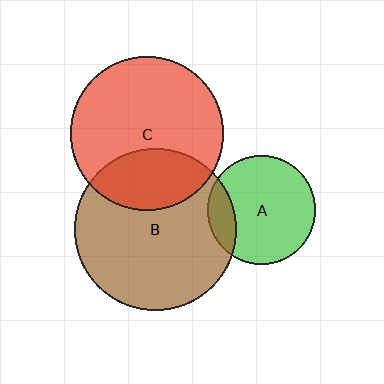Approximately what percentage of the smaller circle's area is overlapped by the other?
Approximately 30%.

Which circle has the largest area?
Circle B (brown).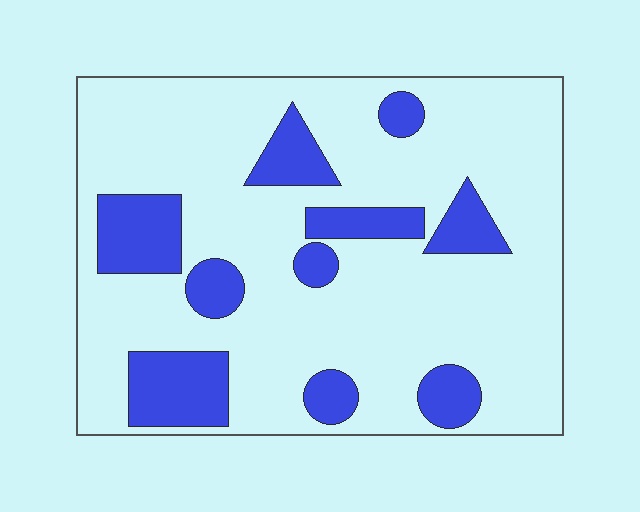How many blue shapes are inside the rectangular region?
10.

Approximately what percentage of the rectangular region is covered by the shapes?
Approximately 20%.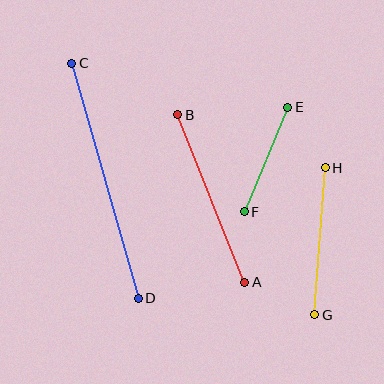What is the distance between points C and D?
The distance is approximately 244 pixels.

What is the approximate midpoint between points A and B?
The midpoint is at approximately (211, 198) pixels.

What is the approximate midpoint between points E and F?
The midpoint is at approximately (266, 159) pixels.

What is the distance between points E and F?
The distance is approximately 113 pixels.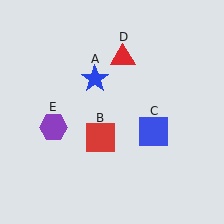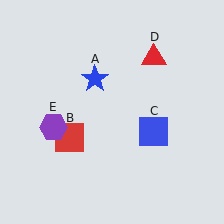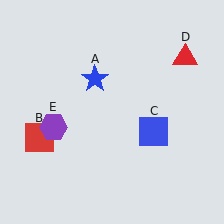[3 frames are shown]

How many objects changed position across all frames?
2 objects changed position: red square (object B), red triangle (object D).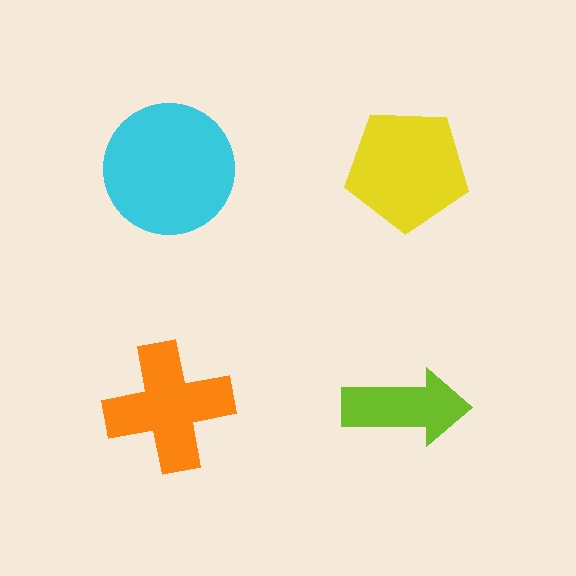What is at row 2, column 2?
A lime arrow.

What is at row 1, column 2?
A yellow pentagon.